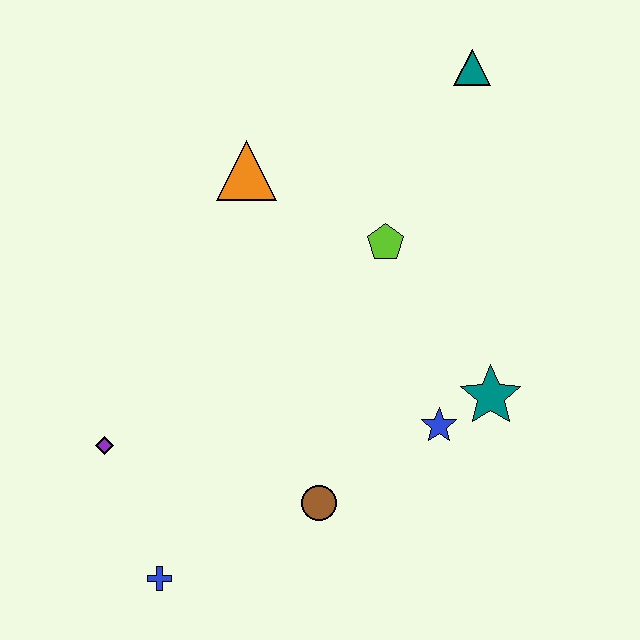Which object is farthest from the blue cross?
The teal triangle is farthest from the blue cross.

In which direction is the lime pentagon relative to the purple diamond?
The lime pentagon is to the right of the purple diamond.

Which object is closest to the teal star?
The blue star is closest to the teal star.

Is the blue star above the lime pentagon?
No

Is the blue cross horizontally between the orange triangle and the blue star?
No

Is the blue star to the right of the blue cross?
Yes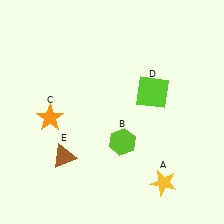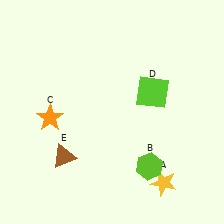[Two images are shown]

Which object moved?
The lime hexagon (B) moved right.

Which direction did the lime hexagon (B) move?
The lime hexagon (B) moved right.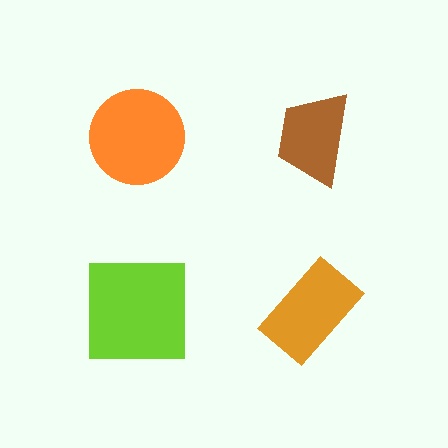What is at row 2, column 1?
A lime square.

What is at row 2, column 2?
An orange rectangle.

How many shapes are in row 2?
2 shapes.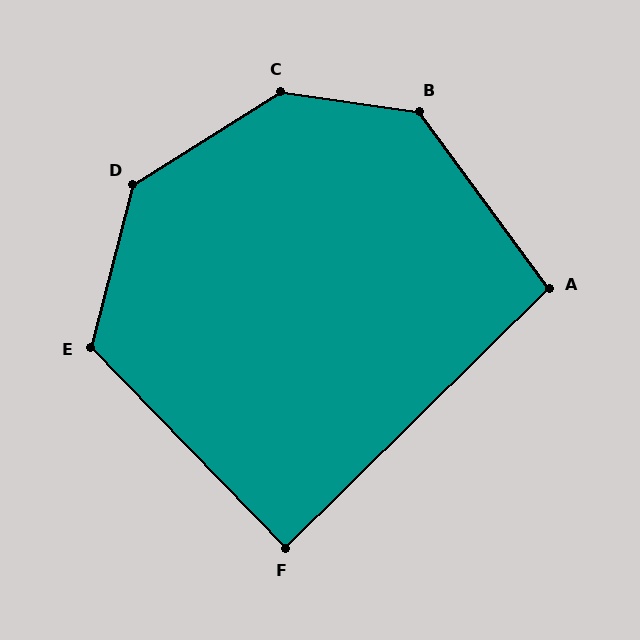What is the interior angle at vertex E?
Approximately 121 degrees (obtuse).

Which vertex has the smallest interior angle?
F, at approximately 89 degrees.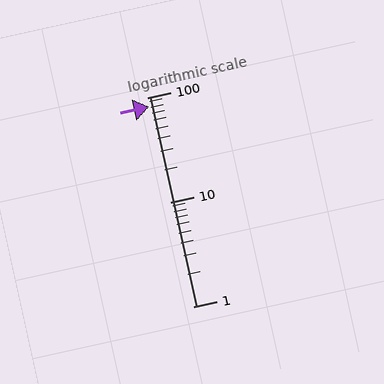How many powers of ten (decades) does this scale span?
The scale spans 2 decades, from 1 to 100.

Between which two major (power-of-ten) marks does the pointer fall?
The pointer is between 10 and 100.